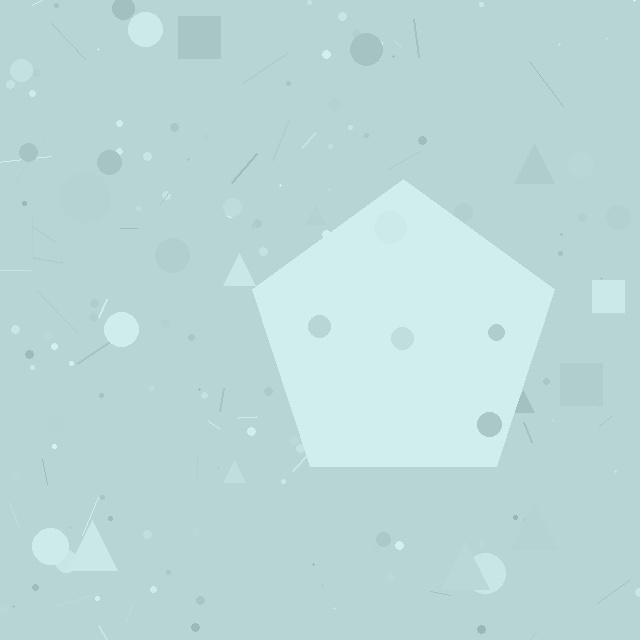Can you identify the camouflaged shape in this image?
The camouflaged shape is a pentagon.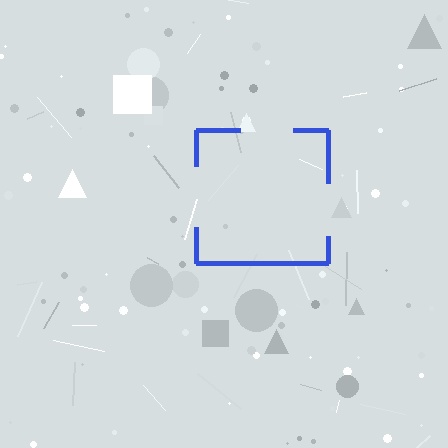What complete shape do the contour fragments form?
The contour fragments form a square.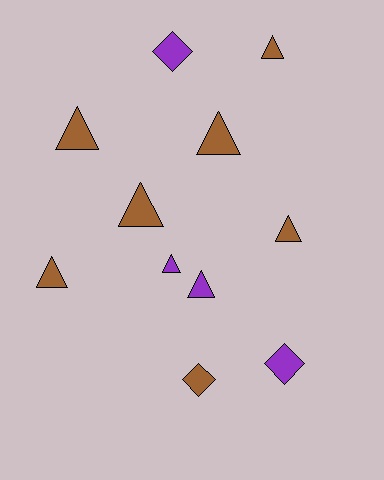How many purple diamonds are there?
There are 2 purple diamonds.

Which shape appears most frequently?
Triangle, with 8 objects.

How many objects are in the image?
There are 11 objects.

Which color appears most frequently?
Brown, with 7 objects.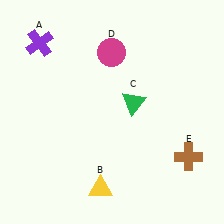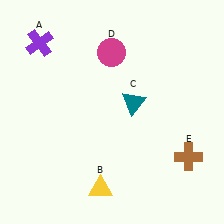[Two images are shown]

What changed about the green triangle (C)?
In Image 1, C is green. In Image 2, it changed to teal.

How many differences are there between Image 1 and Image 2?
There is 1 difference between the two images.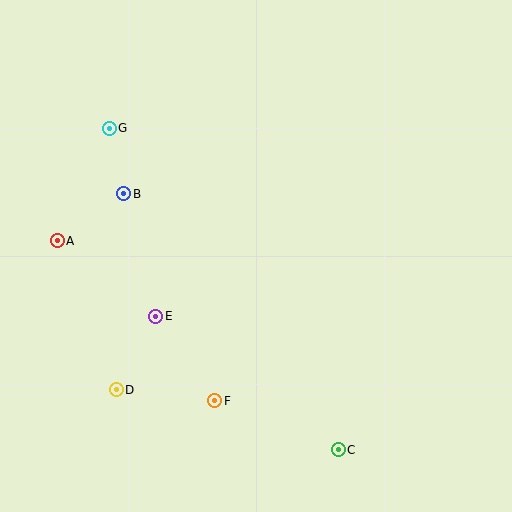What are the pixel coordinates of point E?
Point E is at (156, 316).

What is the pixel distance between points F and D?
The distance between F and D is 99 pixels.